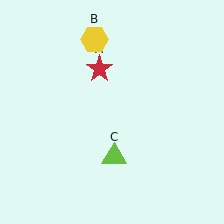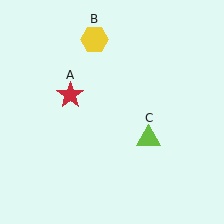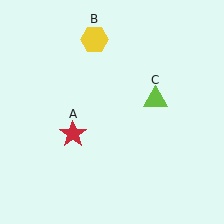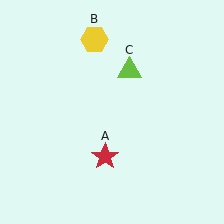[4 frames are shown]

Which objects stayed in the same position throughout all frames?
Yellow hexagon (object B) remained stationary.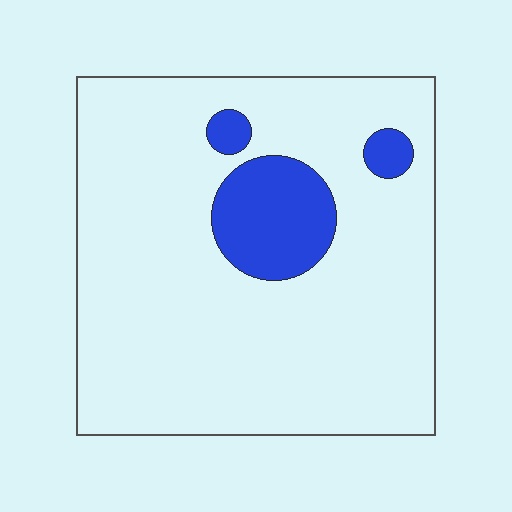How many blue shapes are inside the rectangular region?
3.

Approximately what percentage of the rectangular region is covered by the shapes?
Approximately 10%.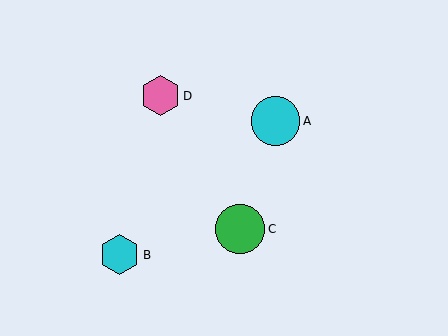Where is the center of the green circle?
The center of the green circle is at (240, 229).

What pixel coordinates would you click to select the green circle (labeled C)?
Click at (240, 229) to select the green circle C.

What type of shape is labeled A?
Shape A is a cyan circle.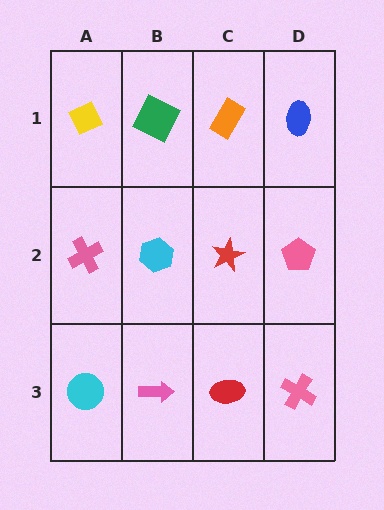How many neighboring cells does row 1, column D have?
2.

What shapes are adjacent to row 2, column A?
A yellow diamond (row 1, column A), a cyan circle (row 3, column A), a cyan hexagon (row 2, column B).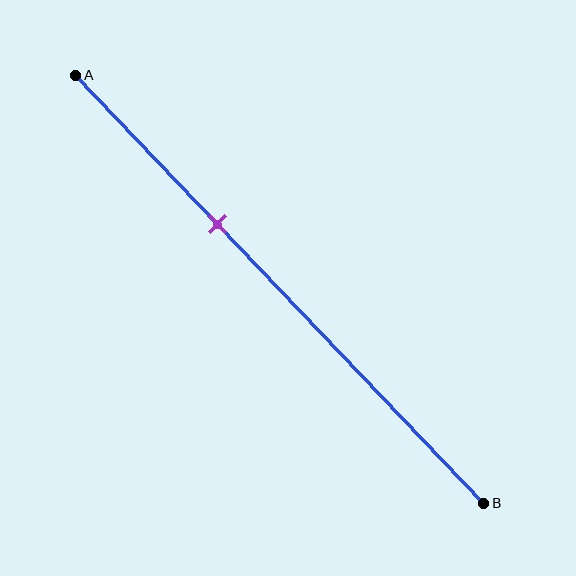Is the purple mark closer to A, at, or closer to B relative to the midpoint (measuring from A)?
The purple mark is closer to point A than the midpoint of segment AB.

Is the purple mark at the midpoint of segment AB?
No, the mark is at about 35% from A, not at the 50% midpoint.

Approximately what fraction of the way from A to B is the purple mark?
The purple mark is approximately 35% of the way from A to B.